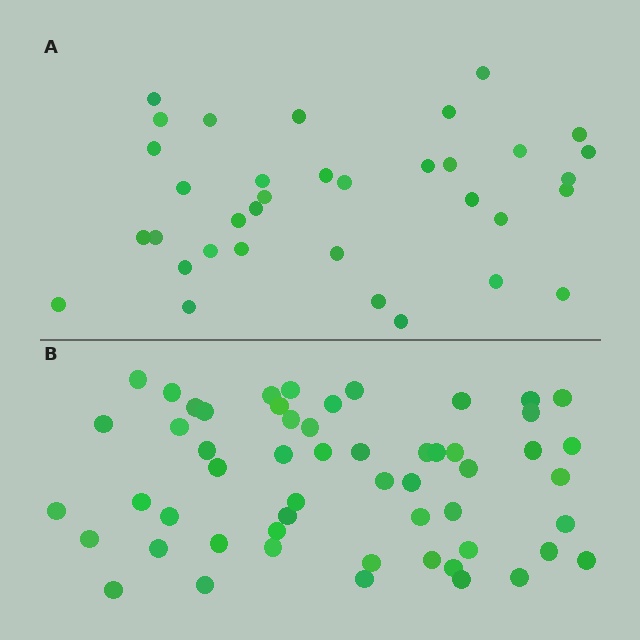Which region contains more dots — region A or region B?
Region B (the bottom region) has more dots.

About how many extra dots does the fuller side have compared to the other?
Region B has approximately 20 more dots than region A.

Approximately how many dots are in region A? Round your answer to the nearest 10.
About 40 dots. (The exact count is 35, which rounds to 40.)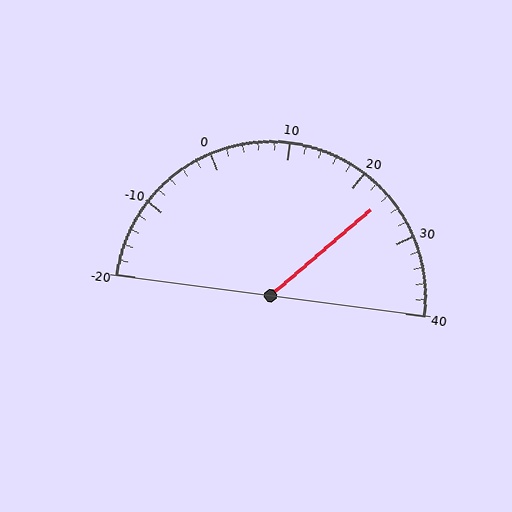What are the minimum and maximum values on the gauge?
The gauge ranges from -20 to 40.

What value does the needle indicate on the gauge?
The needle indicates approximately 24.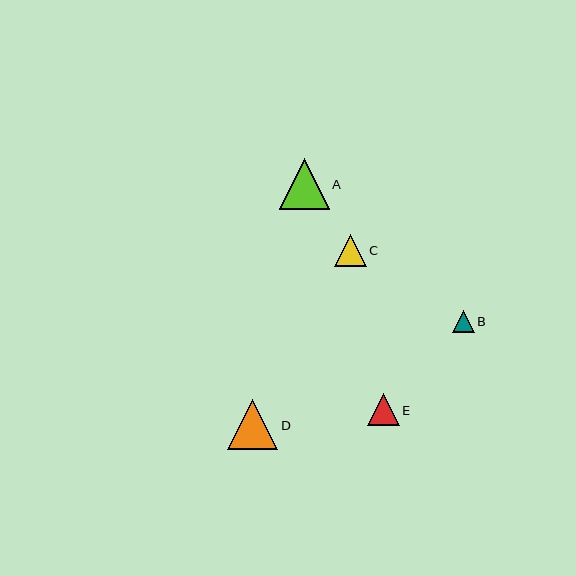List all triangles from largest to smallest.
From largest to smallest: A, D, C, E, B.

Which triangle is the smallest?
Triangle B is the smallest with a size of approximately 22 pixels.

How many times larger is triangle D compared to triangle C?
Triangle D is approximately 1.6 times the size of triangle C.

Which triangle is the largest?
Triangle A is the largest with a size of approximately 50 pixels.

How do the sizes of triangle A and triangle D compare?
Triangle A and triangle D are approximately the same size.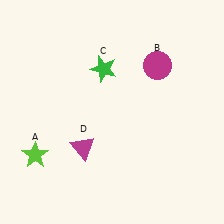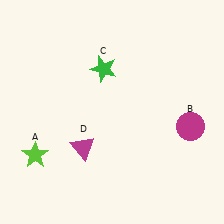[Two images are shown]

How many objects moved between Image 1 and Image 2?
1 object moved between the two images.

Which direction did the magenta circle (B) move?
The magenta circle (B) moved down.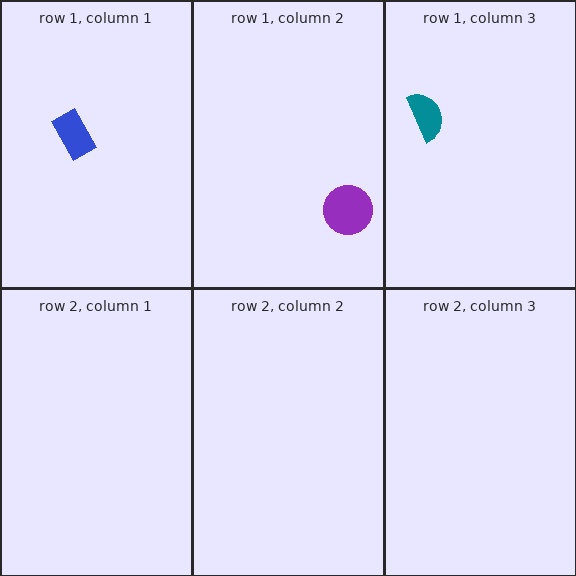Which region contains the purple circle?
The row 1, column 2 region.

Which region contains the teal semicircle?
The row 1, column 3 region.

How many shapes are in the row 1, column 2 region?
1.